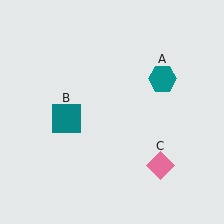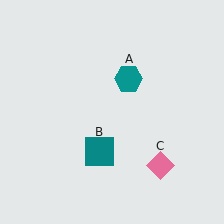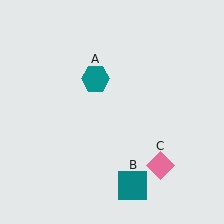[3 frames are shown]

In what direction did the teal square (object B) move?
The teal square (object B) moved down and to the right.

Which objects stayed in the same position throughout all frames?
Pink diamond (object C) remained stationary.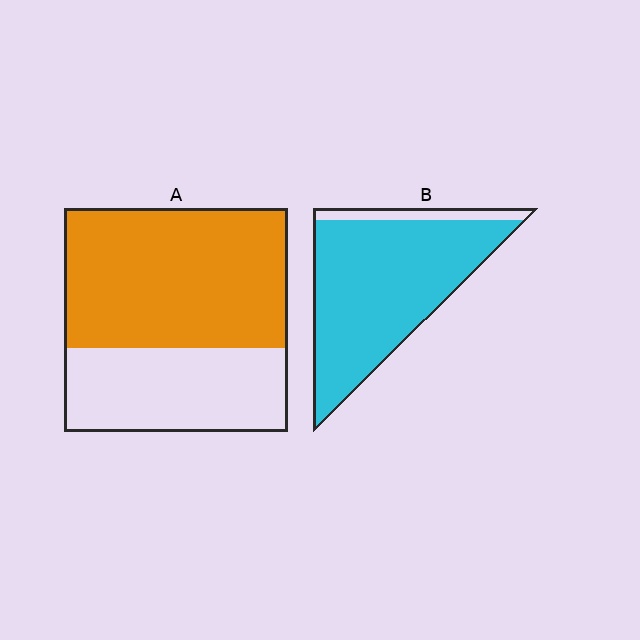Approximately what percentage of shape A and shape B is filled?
A is approximately 60% and B is approximately 90%.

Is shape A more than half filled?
Yes.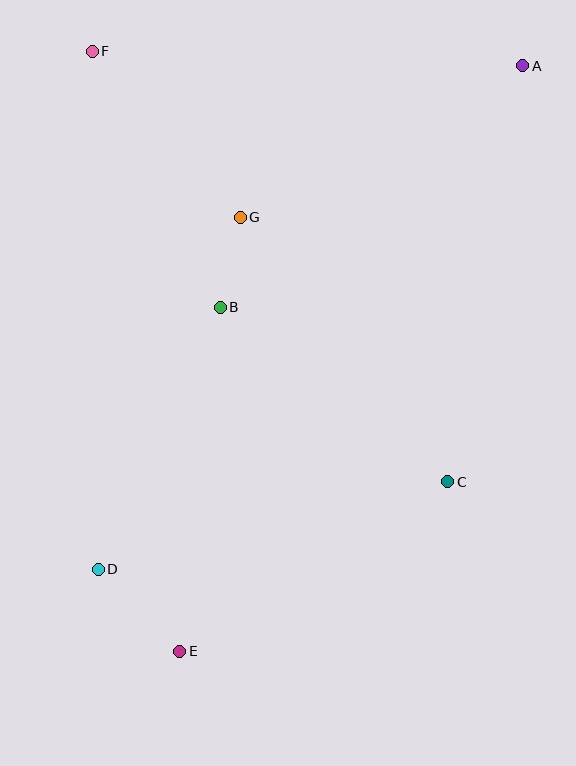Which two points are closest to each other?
Points B and G are closest to each other.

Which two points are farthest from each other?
Points A and E are farthest from each other.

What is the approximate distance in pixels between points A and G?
The distance between A and G is approximately 321 pixels.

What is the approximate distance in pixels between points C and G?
The distance between C and G is approximately 336 pixels.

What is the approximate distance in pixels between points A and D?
The distance between A and D is approximately 659 pixels.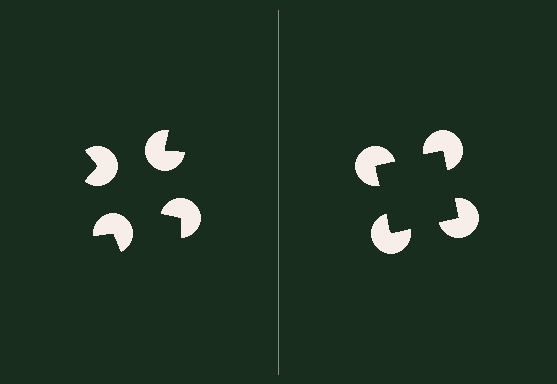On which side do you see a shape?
An illusory square appears on the right side. On the left side the wedge cuts are rotated, so no coherent shape forms.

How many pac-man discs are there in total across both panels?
8 — 4 on each side.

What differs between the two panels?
The pac-man discs are positioned identically on both sides; only the wedge orientations differ. On the right they align to a square; on the left they are misaligned.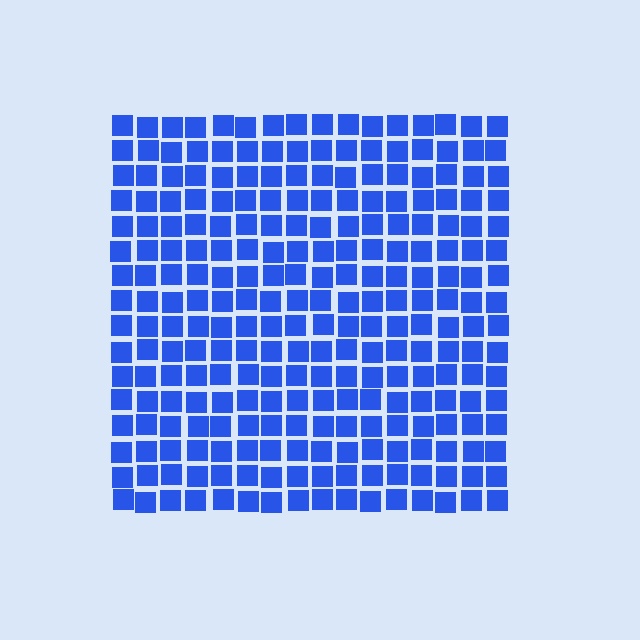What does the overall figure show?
The overall figure shows a square.